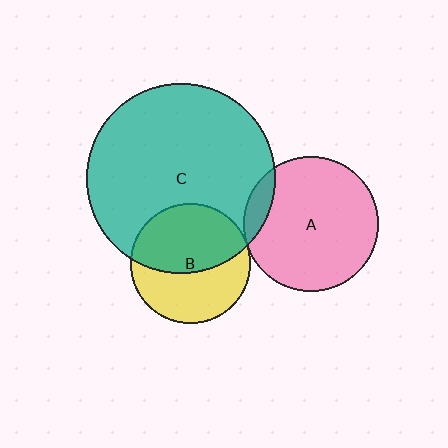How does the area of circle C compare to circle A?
Approximately 2.0 times.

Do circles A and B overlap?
Yes.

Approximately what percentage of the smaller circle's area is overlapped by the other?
Approximately 5%.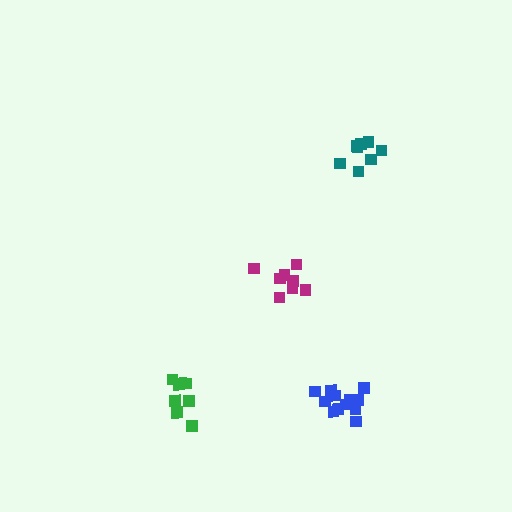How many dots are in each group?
Group 1: 8 dots, Group 2: 8 dots, Group 3: 13 dots, Group 4: 8 dots (37 total).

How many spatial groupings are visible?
There are 4 spatial groupings.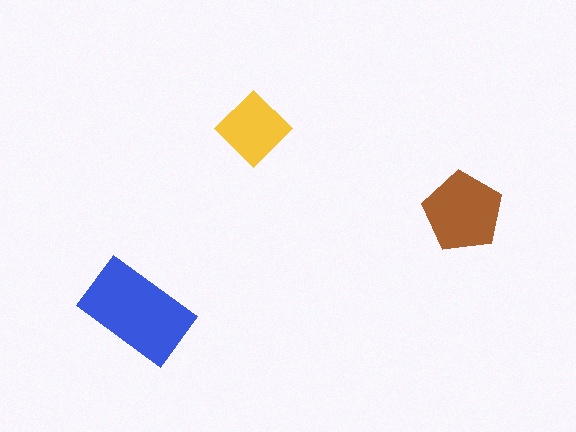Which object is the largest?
The blue rectangle.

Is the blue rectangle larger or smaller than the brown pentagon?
Larger.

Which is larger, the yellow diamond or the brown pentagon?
The brown pentagon.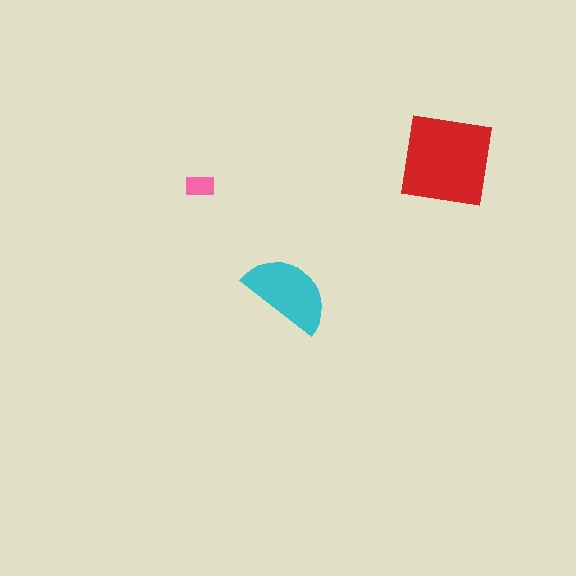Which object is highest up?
The red square is topmost.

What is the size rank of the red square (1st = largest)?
1st.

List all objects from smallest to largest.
The pink rectangle, the cyan semicircle, the red square.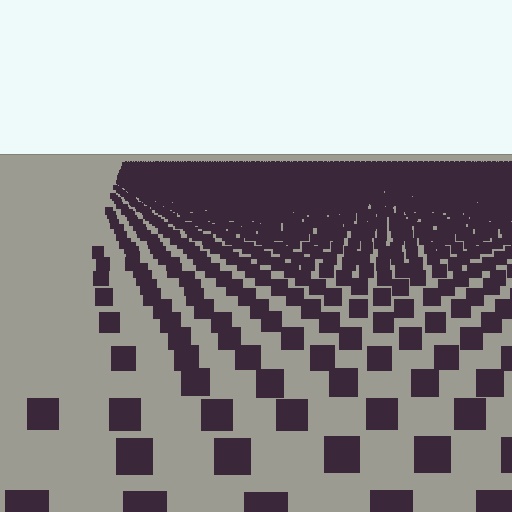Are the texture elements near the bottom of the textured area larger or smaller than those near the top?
Larger. Near the bottom, elements are closer to the viewer and appear at a bigger on-screen size.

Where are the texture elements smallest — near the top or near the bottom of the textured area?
Near the top.